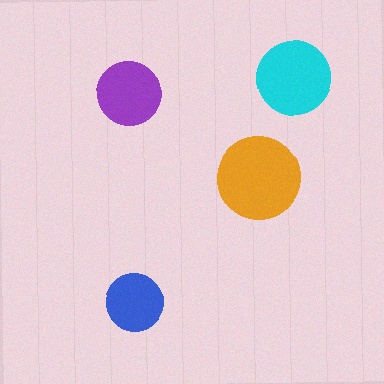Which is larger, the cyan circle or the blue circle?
The cyan one.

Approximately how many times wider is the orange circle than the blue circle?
About 1.5 times wider.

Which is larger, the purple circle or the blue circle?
The purple one.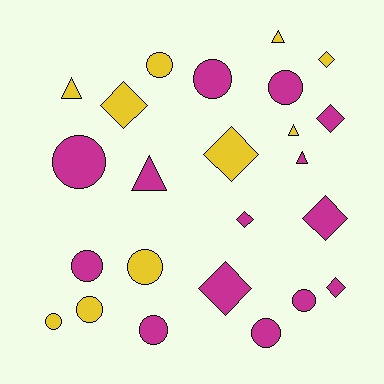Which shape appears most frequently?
Circle, with 11 objects.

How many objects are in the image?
There are 24 objects.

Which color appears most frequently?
Magenta, with 14 objects.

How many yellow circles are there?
There are 4 yellow circles.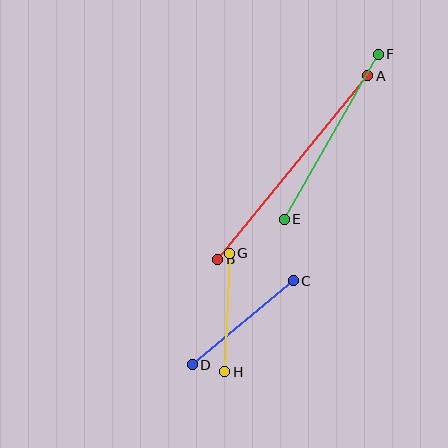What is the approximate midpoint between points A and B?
The midpoint is at approximately (293, 168) pixels.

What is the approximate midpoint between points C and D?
The midpoint is at approximately (243, 323) pixels.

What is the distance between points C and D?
The distance is approximately 131 pixels.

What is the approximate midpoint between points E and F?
The midpoint is at approximately (331, 137) pixels.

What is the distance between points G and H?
The distance is approximately 119 pixels.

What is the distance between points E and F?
The distance is approximately 190 pixels.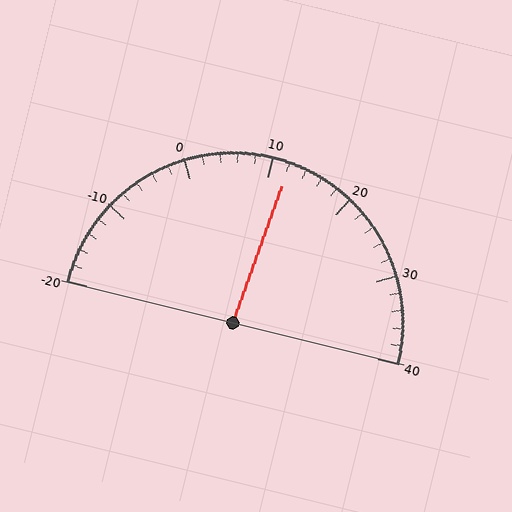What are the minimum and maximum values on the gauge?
The gauge ranges from -20 to 40.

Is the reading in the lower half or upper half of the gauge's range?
The reading is in the upper half of the range (-20 to 40).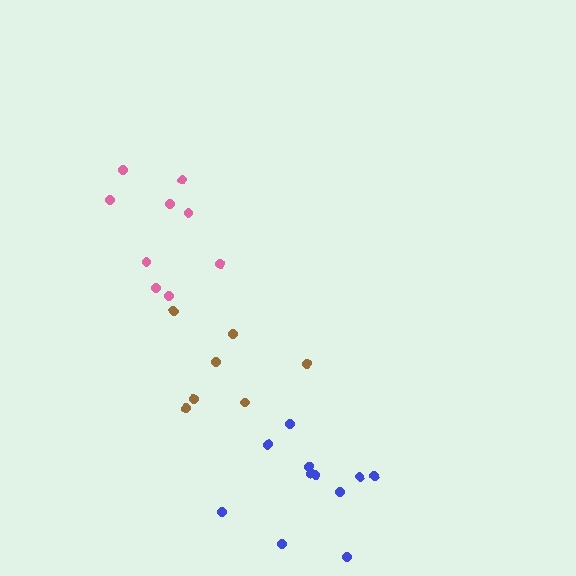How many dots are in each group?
Group 1: 7 dots, Group 2: 11 dots, Group 3: 9 dots (27 total).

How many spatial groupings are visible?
There are 3 spatial groupings.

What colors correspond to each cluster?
The clusters are colored: brown, blue, pink.